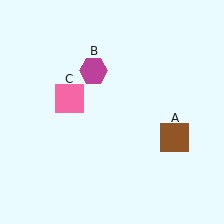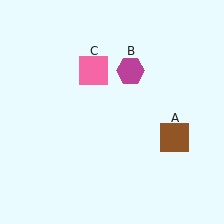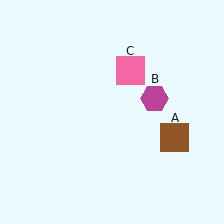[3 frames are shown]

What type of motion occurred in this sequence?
The magenta hexagon (object B), pink square (object C) rotated clockwise around the center of the scene.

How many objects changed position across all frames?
2 objects changed position: magenta hexagon (object B), pink square (object C).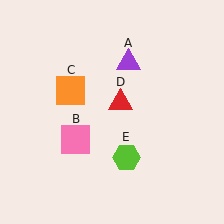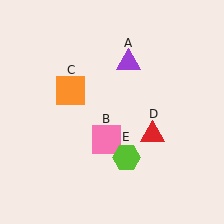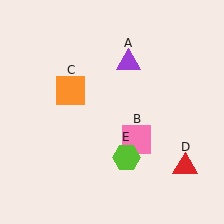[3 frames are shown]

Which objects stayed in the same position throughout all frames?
Purple triangle (object A) and orange square (object C) and lime hexagon (object E) remained stationary.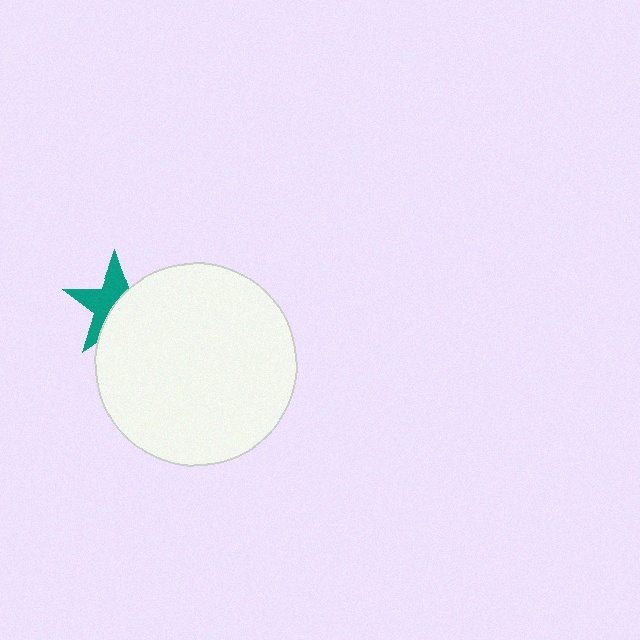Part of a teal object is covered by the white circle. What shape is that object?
It is a star.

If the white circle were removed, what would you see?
You would see the complete teal star.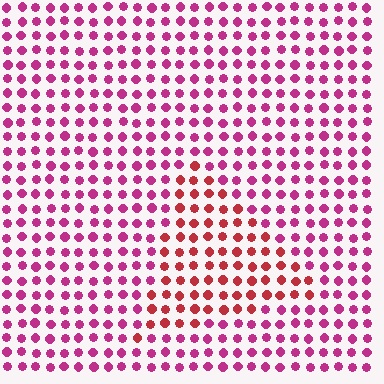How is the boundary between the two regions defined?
The boundary is defined purely by a slight shift in hue (about 33 degrees). Spacing, size, and orientation are identical on both sides.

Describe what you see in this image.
The image is filled with small magenta elements in a uniform arrangement. A triangle-shaped region is visible where the elements are tinted to a slightly different hue, forming a subtle color boundary.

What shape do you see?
I see a triangle.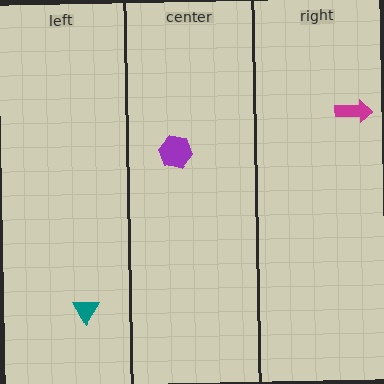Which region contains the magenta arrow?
The right region.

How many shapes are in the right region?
1.